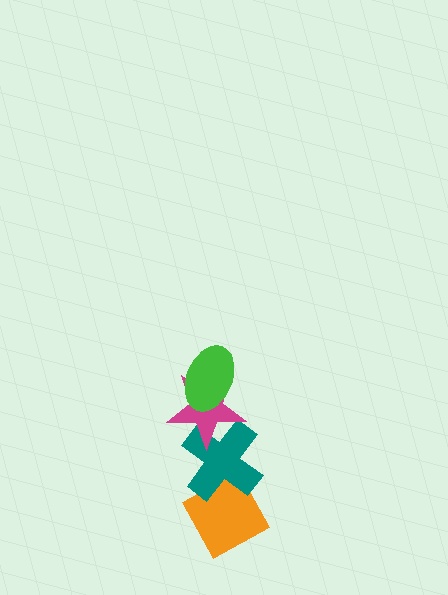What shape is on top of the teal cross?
The magenta star is on top of the teal cross.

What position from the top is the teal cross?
The teal cross is 3rd from the top.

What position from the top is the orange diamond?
The orange diamond is 4th from the top.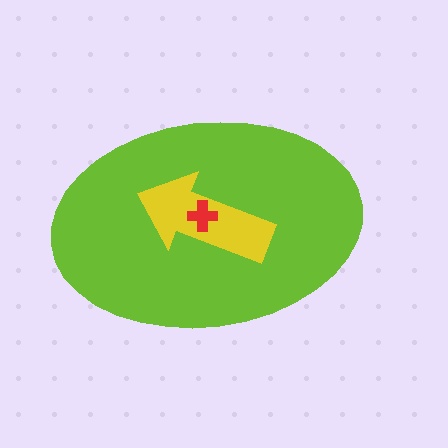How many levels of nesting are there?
3.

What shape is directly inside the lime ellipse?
The yellow arrow.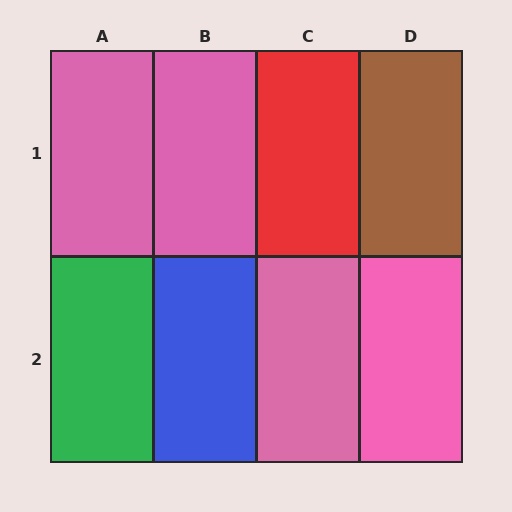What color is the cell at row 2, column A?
Green.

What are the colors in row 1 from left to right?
Pink, pink, red, brown.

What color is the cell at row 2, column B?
Blue.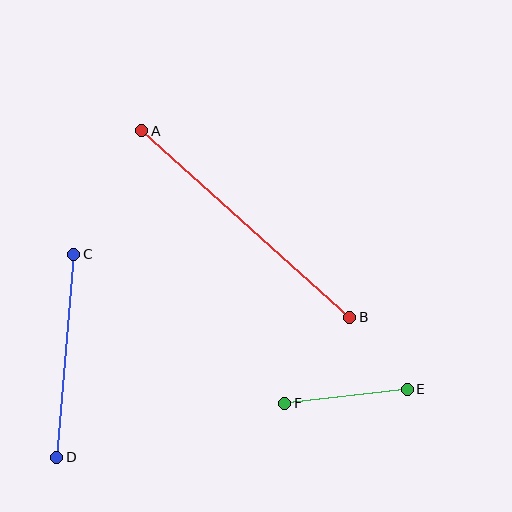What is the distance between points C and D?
The distance is approximately 204 pixels.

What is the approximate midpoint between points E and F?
The midpoint is at approximately (346, 396) pixels.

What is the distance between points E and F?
The distance is approximately 123 pixels.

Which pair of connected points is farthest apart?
Points A and B are farthest apart.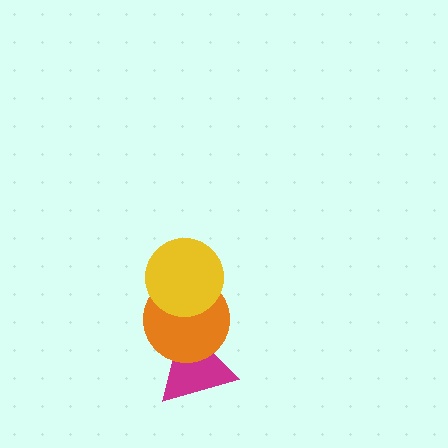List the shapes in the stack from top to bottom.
From top to bottom: the yellow circle, the orange circle, the magenta triangle.